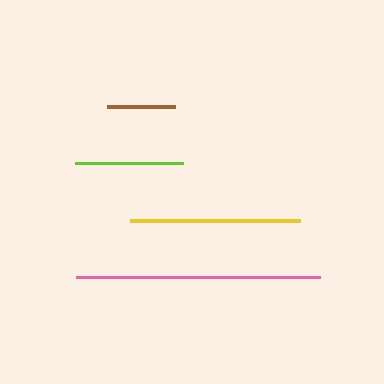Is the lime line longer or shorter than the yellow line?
The yellow line is longer than the lime line.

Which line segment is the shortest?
The brown line is the shortest at approximately 68 pixels.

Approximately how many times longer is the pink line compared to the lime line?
The pink line is approximately 2.3 times the length of the lime line.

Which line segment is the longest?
The pink line is the longest at approximately 244 pixels.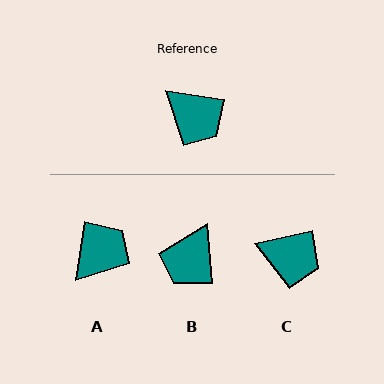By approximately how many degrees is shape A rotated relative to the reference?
Approximately 89 degrees counter-clockwise.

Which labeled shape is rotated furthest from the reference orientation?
A, about 89 degrees away.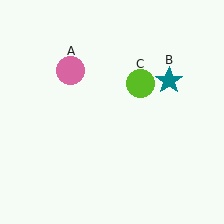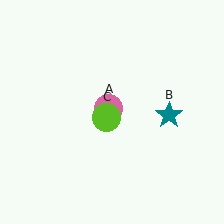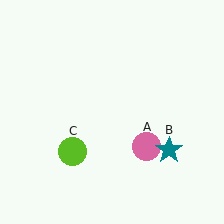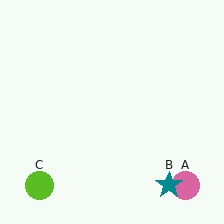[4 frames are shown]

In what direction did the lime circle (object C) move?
The lime circle (object C) moved down and to the left.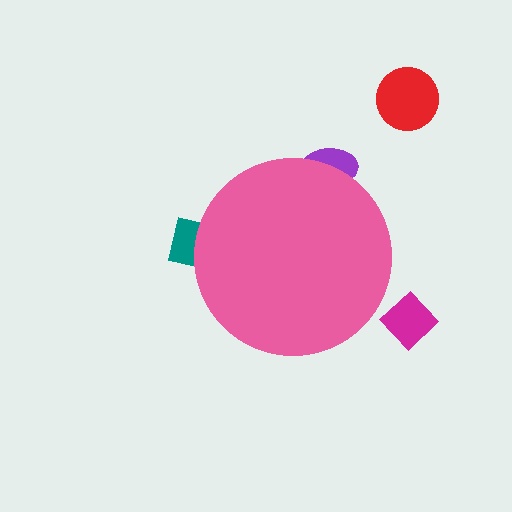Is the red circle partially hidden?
No, the red circle is fully visible.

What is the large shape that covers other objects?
A pink circle.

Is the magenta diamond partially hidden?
No, the magenta diamond is fully visible.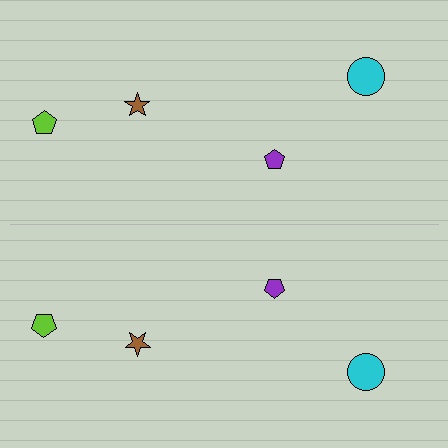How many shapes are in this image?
There are 8 shapes in this image.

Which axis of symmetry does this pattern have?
The pattern has a horizontal axis of symmetry running through the center of the image.